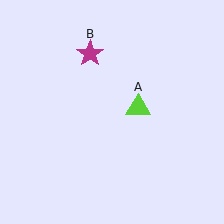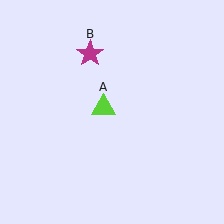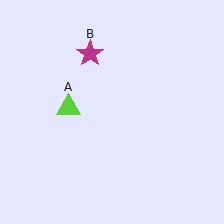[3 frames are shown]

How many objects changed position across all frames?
1 object changed position: lime triangle (object A).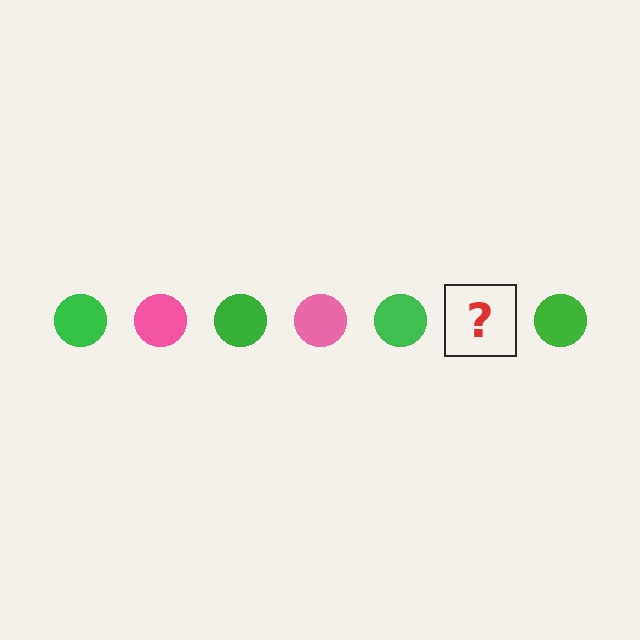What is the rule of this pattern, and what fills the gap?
The rule is that the pattern cycles through green, pink circles. The gap should be filled with a pink circle.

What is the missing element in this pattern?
The missing element is a pink circle.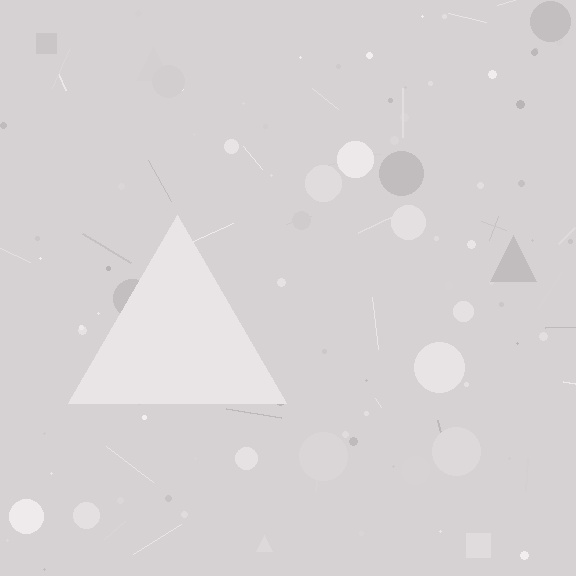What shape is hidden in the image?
A triangle is hidden in the image.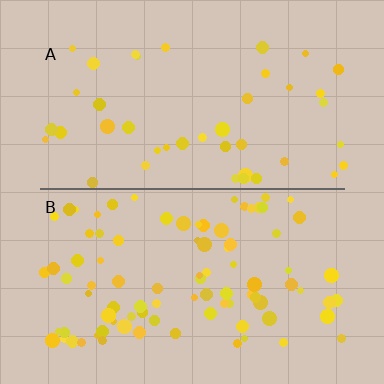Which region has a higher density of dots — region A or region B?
B (the bottom).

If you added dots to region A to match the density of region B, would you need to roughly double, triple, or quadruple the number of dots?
Approximately double.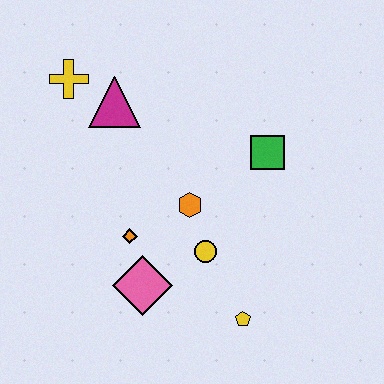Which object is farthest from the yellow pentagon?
The yellow cross is farthest from the yellow pentagon.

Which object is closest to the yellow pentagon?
The yellow circle is closest to the yellow pentagon.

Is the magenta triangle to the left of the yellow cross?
No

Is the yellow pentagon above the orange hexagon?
No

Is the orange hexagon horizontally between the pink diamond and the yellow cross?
No